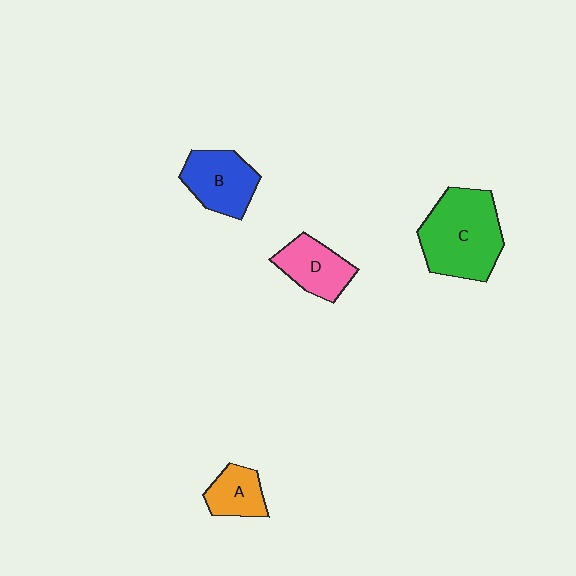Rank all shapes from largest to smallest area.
From largest to smallest: C (green), B (blue), D (pink), A (orange).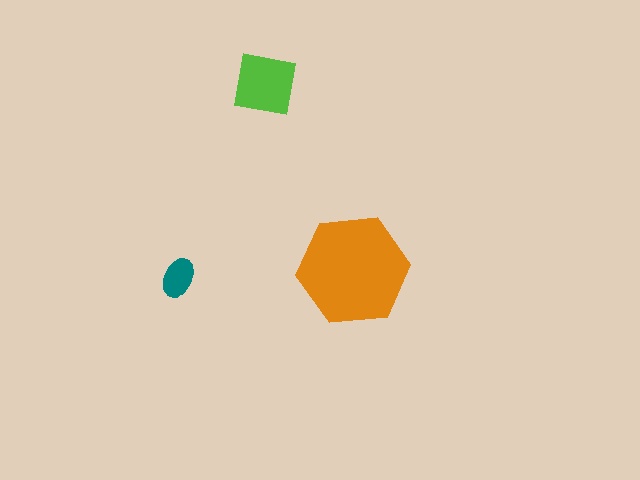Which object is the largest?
The orange hexagon.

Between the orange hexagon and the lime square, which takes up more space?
The orange hexagon.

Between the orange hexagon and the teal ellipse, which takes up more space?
The orange hexagon.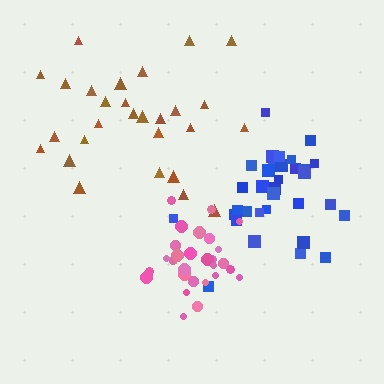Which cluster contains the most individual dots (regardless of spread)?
Blue (34).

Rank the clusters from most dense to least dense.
pink, blue, brown.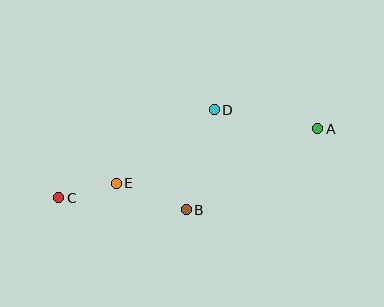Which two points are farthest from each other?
Points A and C are farthest from each other.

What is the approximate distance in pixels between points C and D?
The distance between C and D is approximately 179 pixels.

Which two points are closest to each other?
Points C and E are closest to each other.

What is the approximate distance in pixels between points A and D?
The distance between A and D is approximately 105 pixels.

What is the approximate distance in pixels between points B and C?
The distance between B and C is approximately 128 pixels.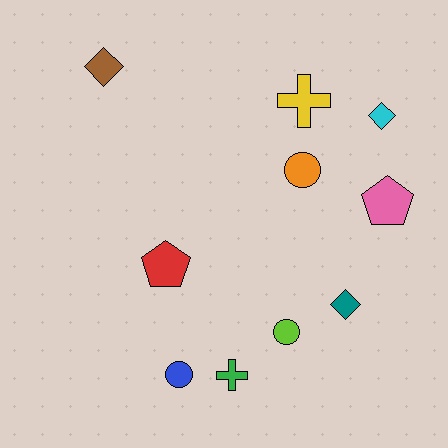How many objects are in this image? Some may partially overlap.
There are 10 objects.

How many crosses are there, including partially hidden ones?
There are 2 crosses.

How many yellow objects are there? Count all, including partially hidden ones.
There is 1 yellow object.